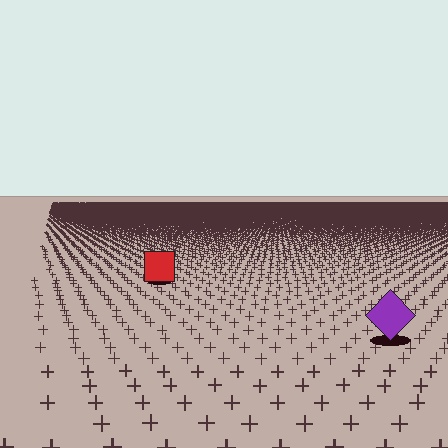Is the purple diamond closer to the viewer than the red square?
Yes. The purple diamond is closer — you can tell from the texture gradient: the ground texture is coarser near it.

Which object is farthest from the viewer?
The red square is farthest from the viewer. It appears smaller and the ground texture around it is denser.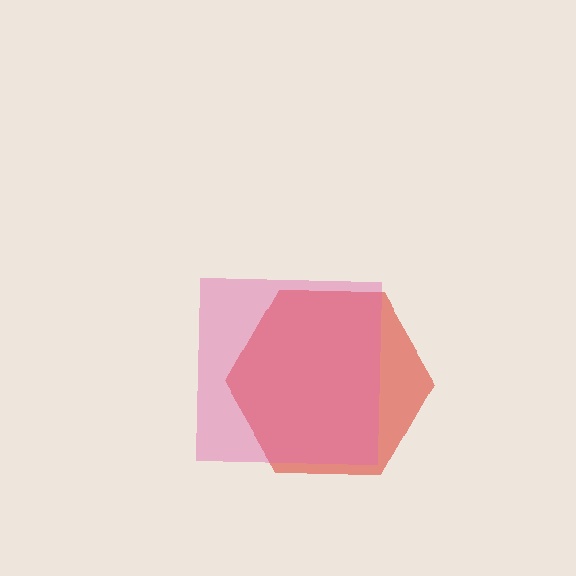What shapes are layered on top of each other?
The layered shapes are: a red hexagon, a pink square.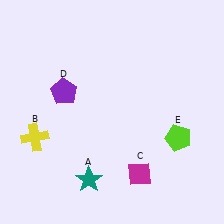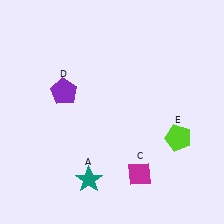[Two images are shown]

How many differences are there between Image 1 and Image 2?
There is 1 difference between the two images.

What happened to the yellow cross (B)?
The yellow cross (B) was removed in Image 2. It was in the bottom-left area of Image 1.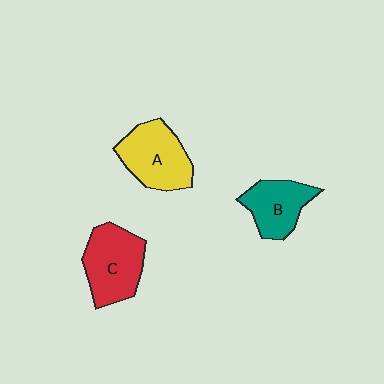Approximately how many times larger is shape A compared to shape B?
Approximately 1.3 times.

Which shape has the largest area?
Shape C (red).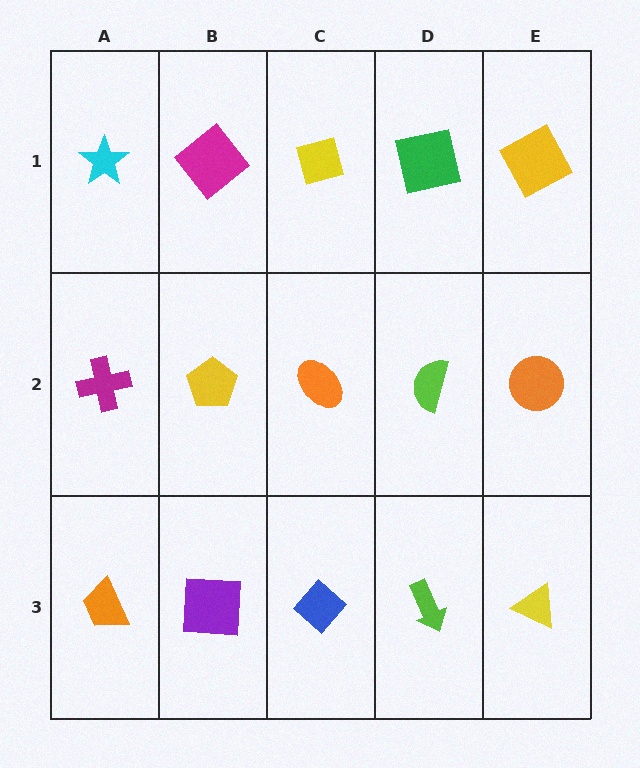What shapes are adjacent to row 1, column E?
An orange circle (row 2, column E), a green square (row 1, column D).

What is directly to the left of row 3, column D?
A blue diamond.